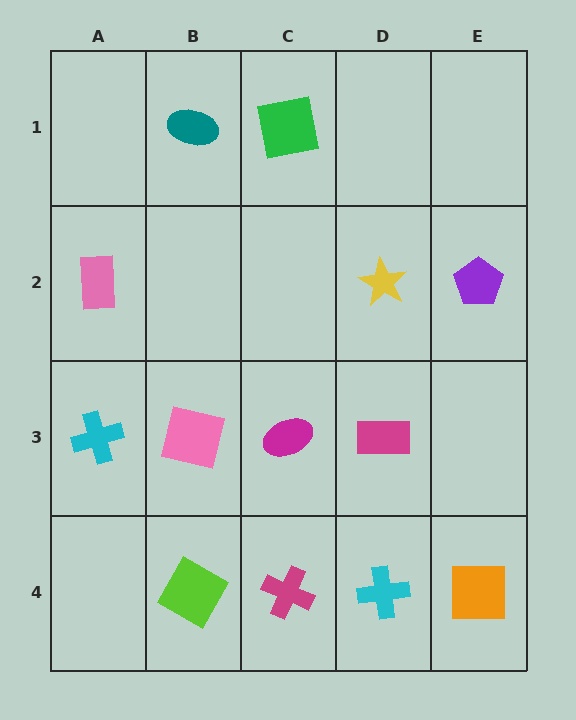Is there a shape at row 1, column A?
No, that cell is empty.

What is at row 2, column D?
A yellow star.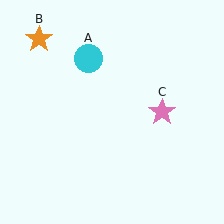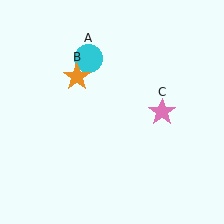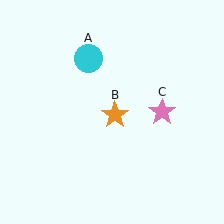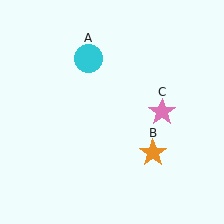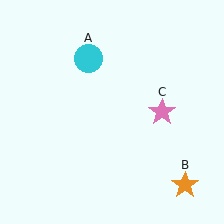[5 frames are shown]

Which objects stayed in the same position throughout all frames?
Cyan circle (object A) and pink star (object C) remained stationary.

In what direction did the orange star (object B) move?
The orange star (object B) moved down and to the right.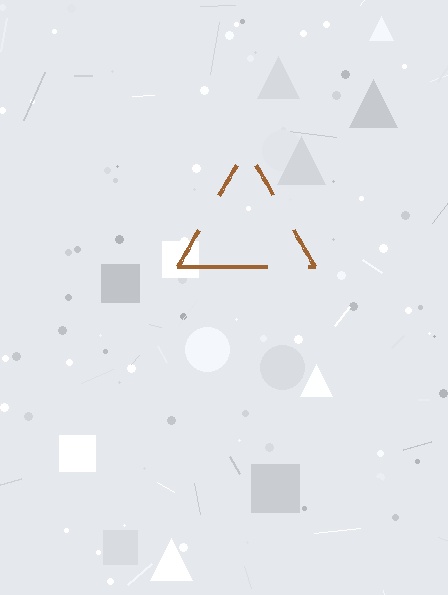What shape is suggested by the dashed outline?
The dashed outline suggests a triangle.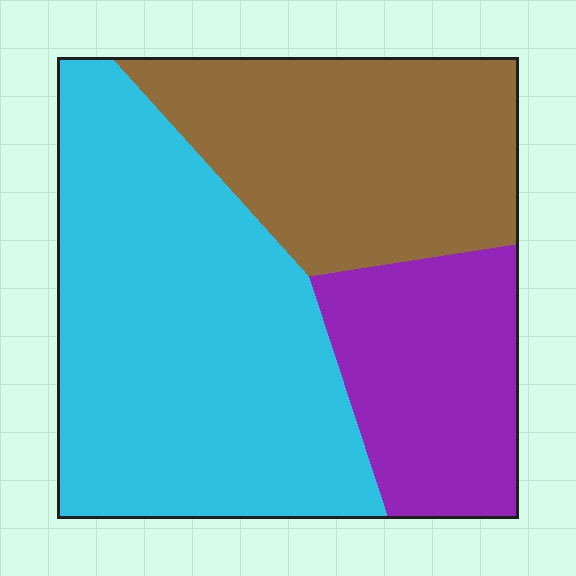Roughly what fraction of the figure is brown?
Brown takes up about one third (1/3) of the figure.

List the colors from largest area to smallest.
From largest to smallest: cyan, brown, purple.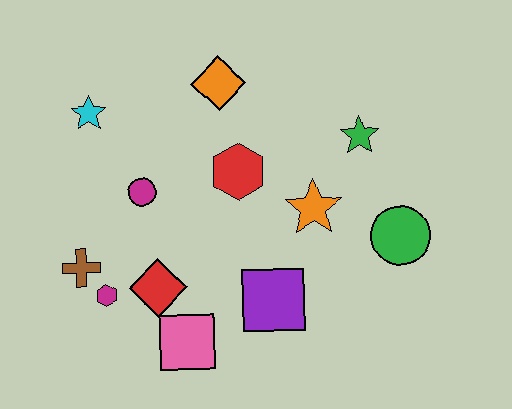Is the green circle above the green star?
No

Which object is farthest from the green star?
The brown cross is farthest from the green star.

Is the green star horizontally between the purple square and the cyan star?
No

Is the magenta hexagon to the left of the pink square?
Yes